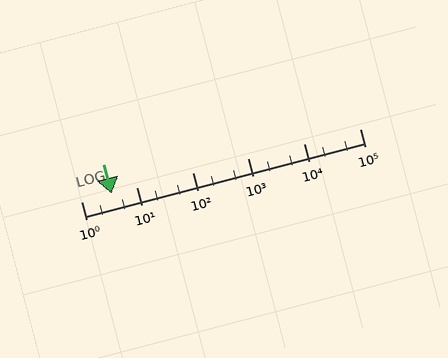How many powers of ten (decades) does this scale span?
The scale spans 5 decades, from 1 to 100000.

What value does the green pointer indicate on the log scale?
The pointer indicates approximately 3.5.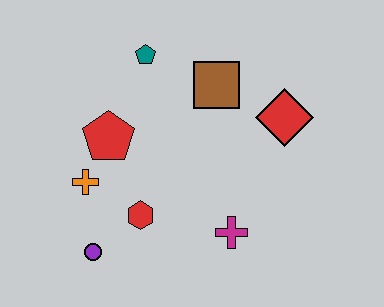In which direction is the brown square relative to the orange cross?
The brown square is to the right of the orange cross.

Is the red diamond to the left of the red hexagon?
No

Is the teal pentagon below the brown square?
No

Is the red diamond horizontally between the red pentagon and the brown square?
No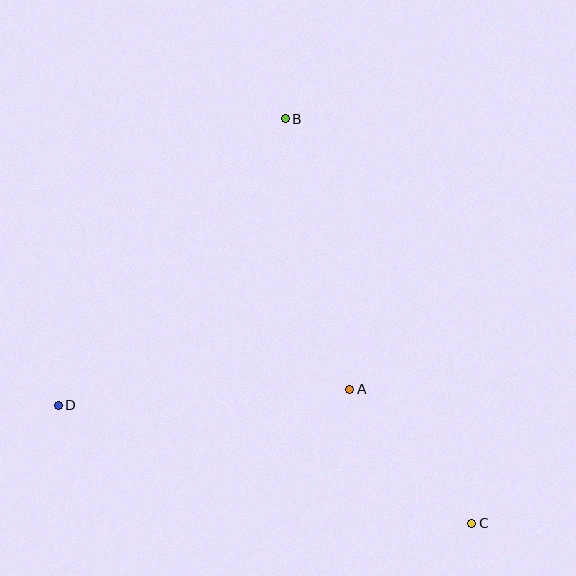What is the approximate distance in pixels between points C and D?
The distance between C and D is approximately 430 pixels.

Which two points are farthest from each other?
Points B and C are farthest from each other.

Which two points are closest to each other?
Points A and C are closest to each other.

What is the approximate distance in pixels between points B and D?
The distance between B and D is approximately 365 pixels.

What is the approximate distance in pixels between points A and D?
The distance between A and D is approximately 292 pixels.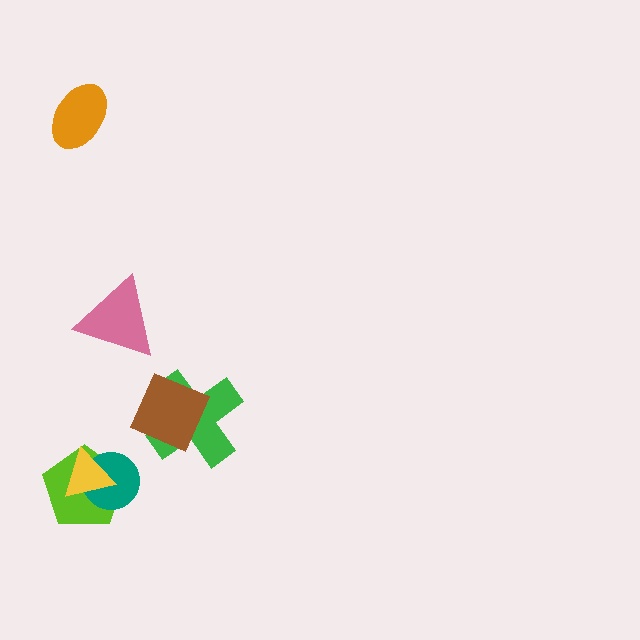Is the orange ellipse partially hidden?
No, no other shape covers it.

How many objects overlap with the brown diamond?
1 object overlaps with the brown diamond.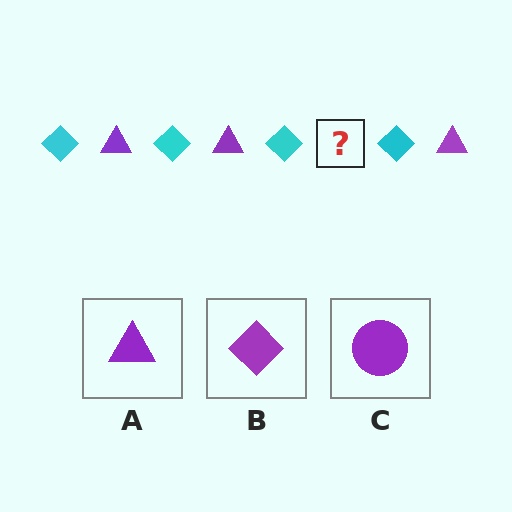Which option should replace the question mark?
Option A.